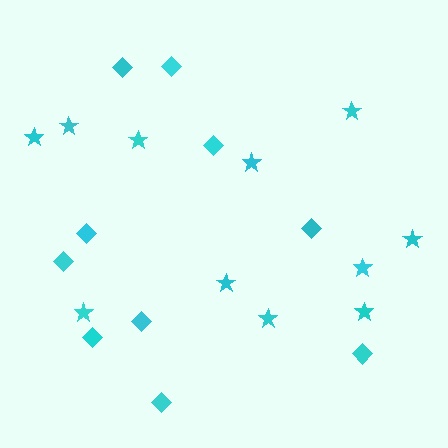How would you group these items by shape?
There are 2 groups: one group of diamonds (10) and one group of stars (11).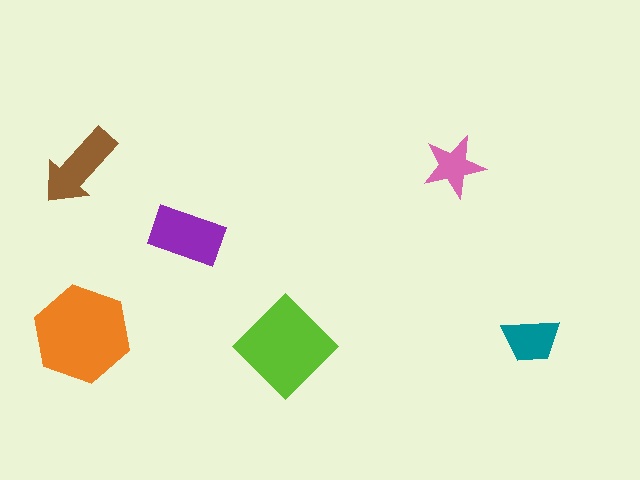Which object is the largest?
The orange hexagon.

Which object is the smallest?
The pink star.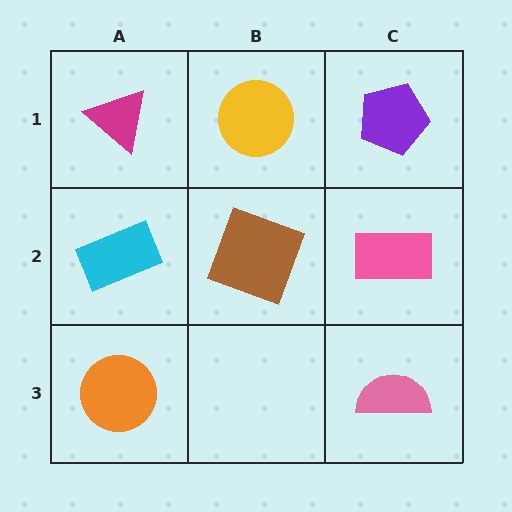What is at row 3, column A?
An orange circle.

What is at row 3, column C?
A pink semicircle.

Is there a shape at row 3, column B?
No, that cell is empty.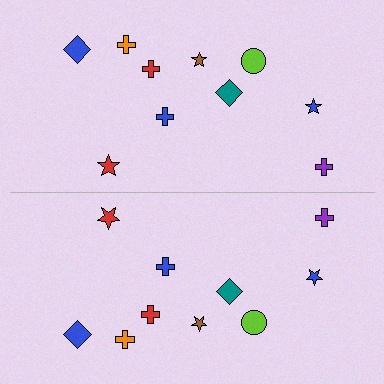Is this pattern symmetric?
Yes, this pattern has bilateral (reflection) symmetry.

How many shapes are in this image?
There are 20 shapes in this image.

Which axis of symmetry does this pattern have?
The pattern has a horizontal axis of symmetry running through the center of the image.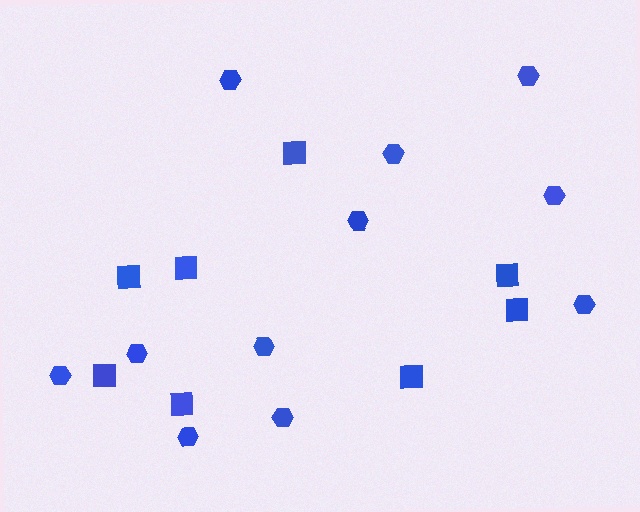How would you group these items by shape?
There are 2 groups: one group of hexagons (11) and one group of squares (8).